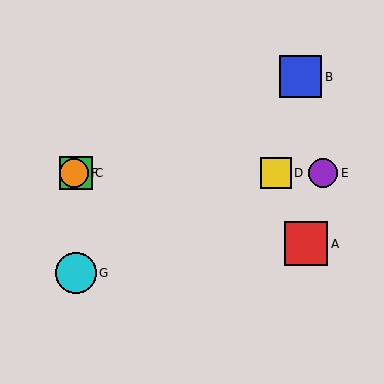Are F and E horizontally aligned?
Yes, both are at y≈173.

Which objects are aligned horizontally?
Objects C, D, E, F are aligned horizontally.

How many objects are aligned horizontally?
4 objects (C, D, E, F) are aligned horizontally.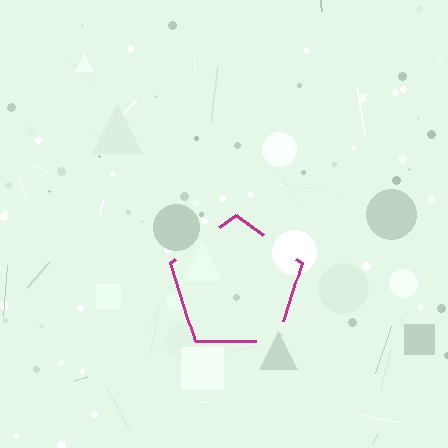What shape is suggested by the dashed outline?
The dashed outline suggests a pentagon.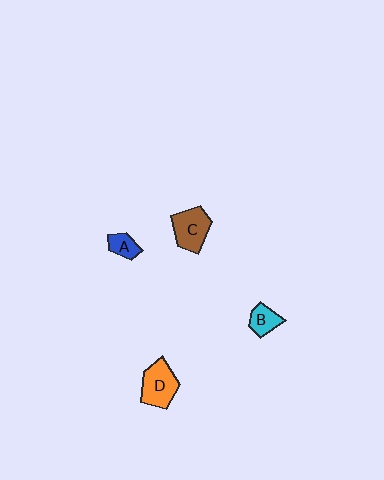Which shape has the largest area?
Shape D (orange).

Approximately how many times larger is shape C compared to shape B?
Approximately 1.7 times.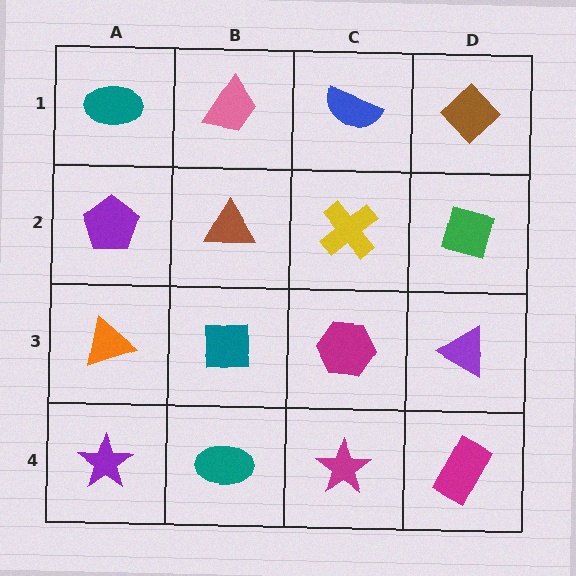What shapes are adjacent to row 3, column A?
A purple pentagon (row 2, column A), a purple star (row 4, column A), a teal square (row 3, column B).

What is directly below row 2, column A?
An orange triangle.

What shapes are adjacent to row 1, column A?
A purple pentagon (row 2, column A), a pink trapezoid (row 1, column B).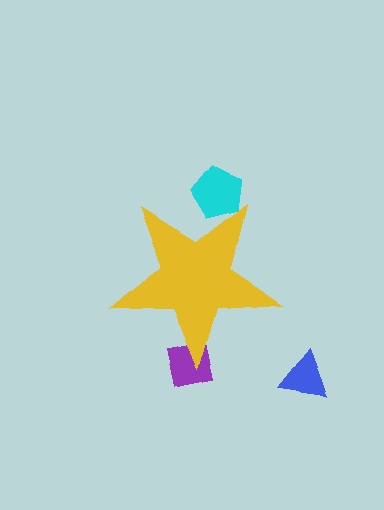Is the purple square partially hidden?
Yes, the purple square is partially hidden behind the yellow star.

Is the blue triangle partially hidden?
No, the blue triangle is fully visible.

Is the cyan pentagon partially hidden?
Yes, the cyan pentagon is partially hidden behind the yellow star.